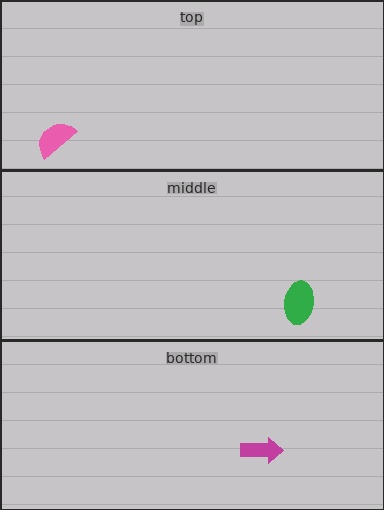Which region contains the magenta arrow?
The bottom region.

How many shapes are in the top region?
1.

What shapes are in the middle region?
The green ellipse.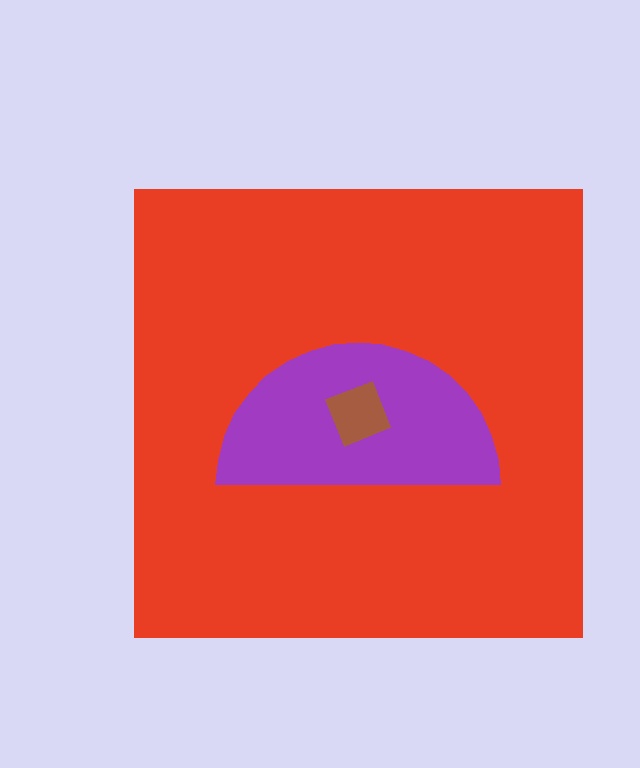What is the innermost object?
The brown diamond.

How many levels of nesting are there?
3.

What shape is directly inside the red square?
The purple semicircle.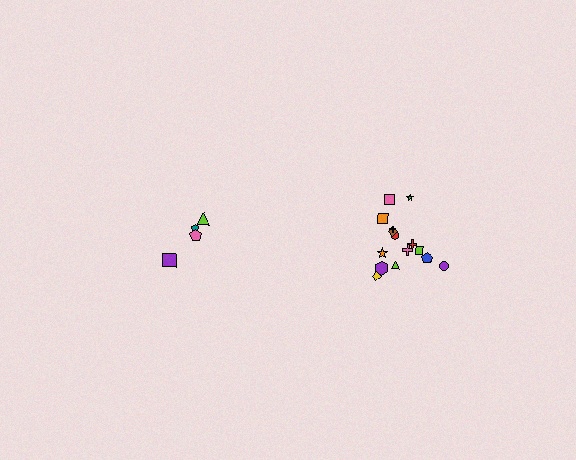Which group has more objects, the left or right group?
The right group.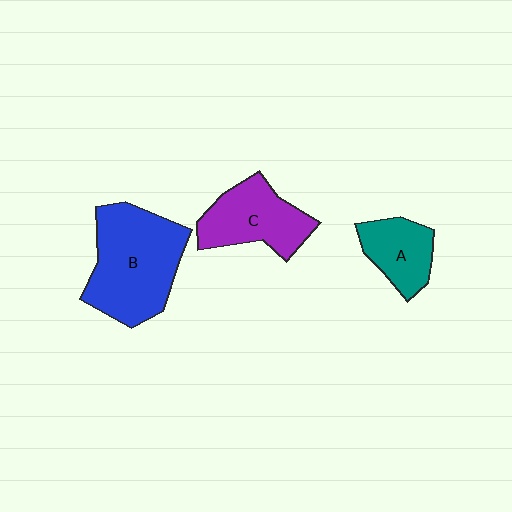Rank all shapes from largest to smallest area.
From largest to smallest: B (blue), C (purple), A (teal).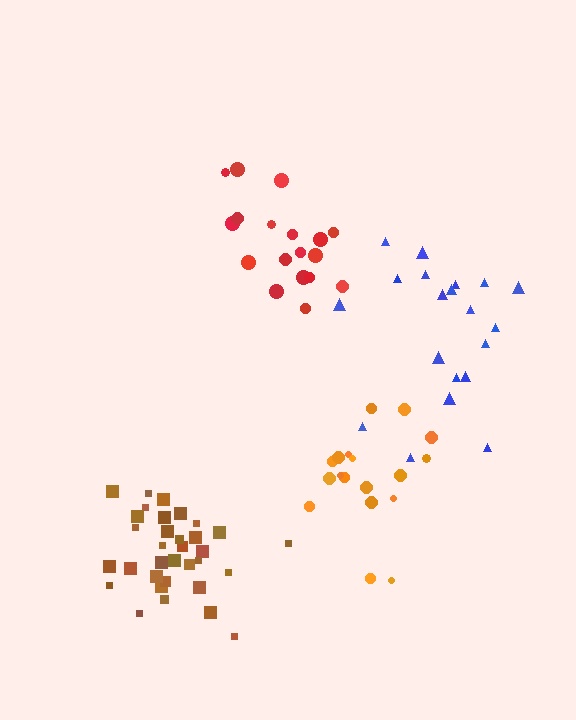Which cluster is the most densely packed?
Brown.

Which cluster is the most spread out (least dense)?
Blue.